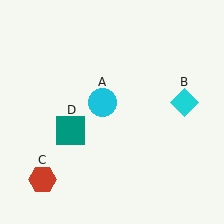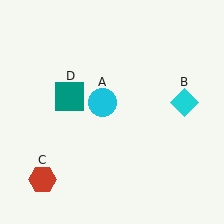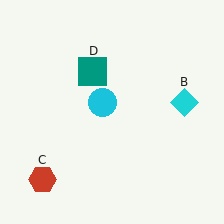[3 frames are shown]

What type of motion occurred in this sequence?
The teal square (object D) rotated clockwise around the center of the scene.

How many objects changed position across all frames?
1 object changed position: teal square (object D).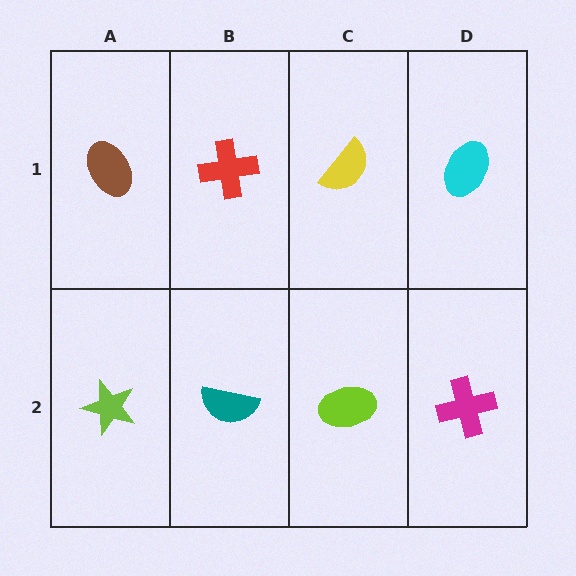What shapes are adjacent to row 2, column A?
A brown ellipse (row 1, column A), a teal semicircle (row 2, column B).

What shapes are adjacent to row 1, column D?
A magenta cross (row 2, column D), a yellow semicircle (row 1, column C).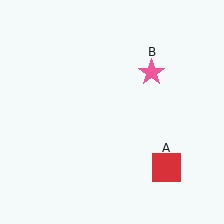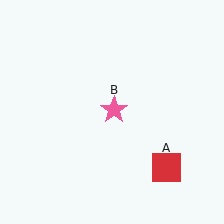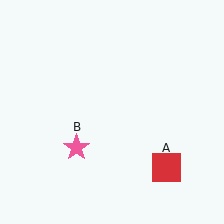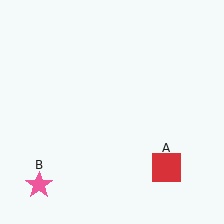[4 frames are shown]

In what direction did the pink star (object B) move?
The pink star (object B) moved down and to the left.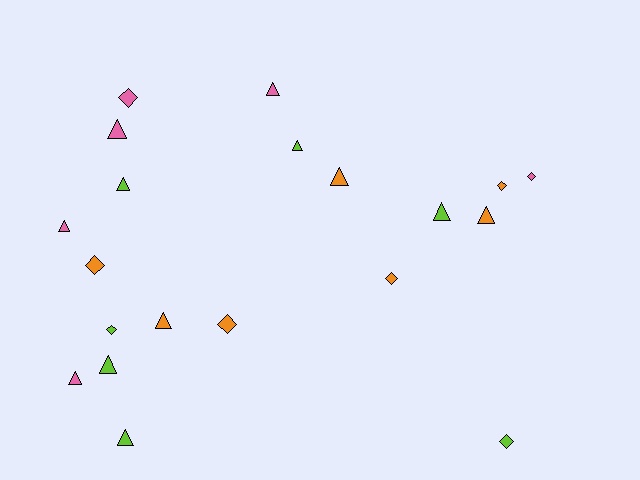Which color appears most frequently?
Orange, with 7 objects.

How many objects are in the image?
There are 20 objects.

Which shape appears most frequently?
Triangle, with 12 objects.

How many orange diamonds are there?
There are 4 orange diamonds.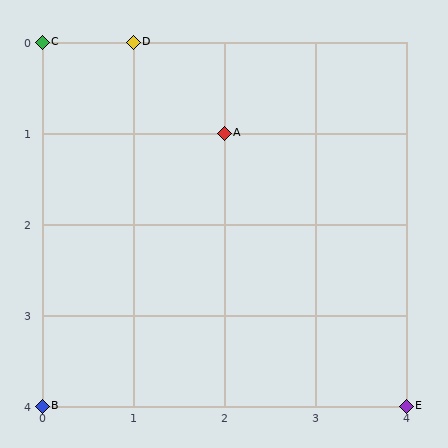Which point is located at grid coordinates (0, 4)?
Point B is at (0, 4).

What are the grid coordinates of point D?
Point D is at grid coordinates (1, 0).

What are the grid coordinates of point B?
Point B is at grid coordinates (0, 4).